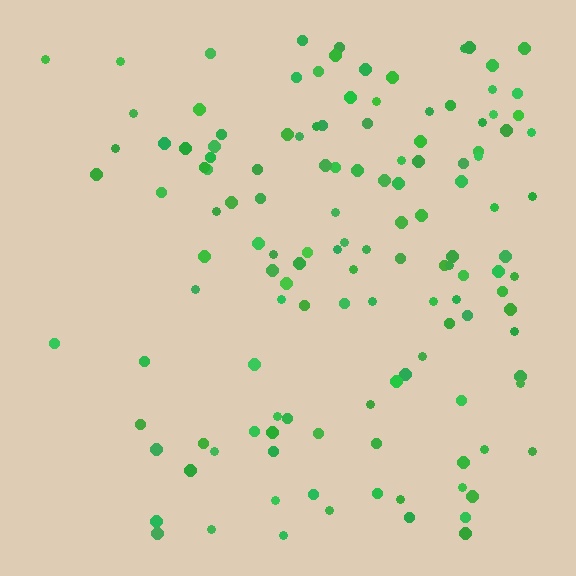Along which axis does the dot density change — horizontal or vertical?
Horizontal.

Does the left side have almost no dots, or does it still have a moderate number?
Still a moderate number, just noticeably fewer than the right.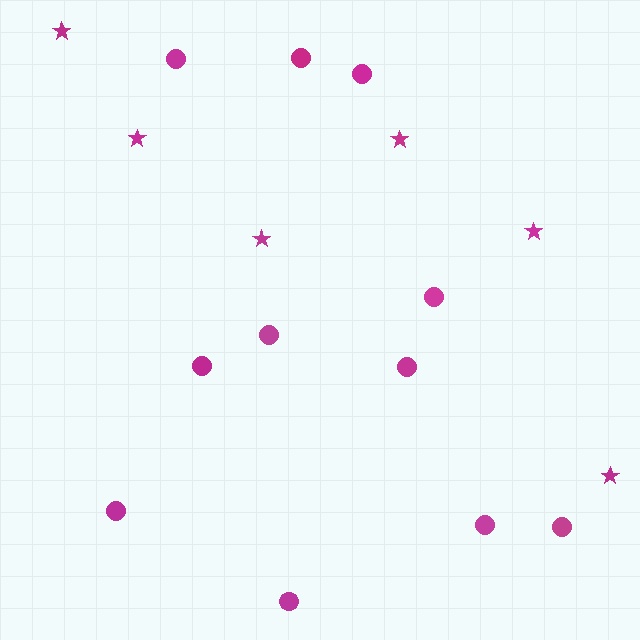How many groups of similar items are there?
There are 2 groups: one group of stars (6) and one group of circles (11).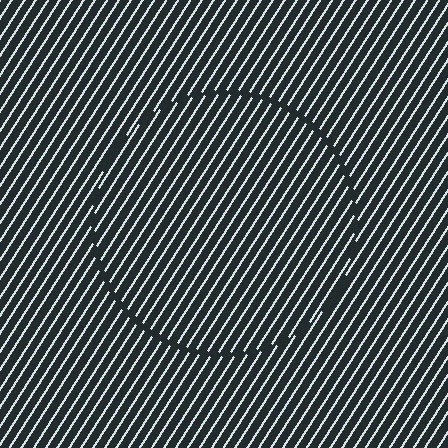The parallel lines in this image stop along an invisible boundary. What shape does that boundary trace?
An illusory circle. The interior of the shape contains the same grating, shifted by half a period — the contour is defined by the phase discontinuity where line-ends from the inner and outer gratings abut.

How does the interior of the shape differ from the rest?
The interior of the shape contains the same grating, shifted by half a period — the contour is defined by the phase discontinuity where line-ends from the inner and outer gratings abut.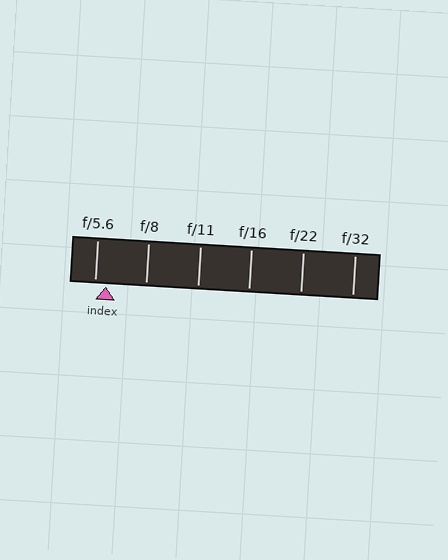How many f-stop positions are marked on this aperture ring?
There are 6 f-stop positions marked.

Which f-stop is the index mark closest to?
The index mark is closest to f/5.6.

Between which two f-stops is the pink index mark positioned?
The index mark is between f/5.6 and f/8.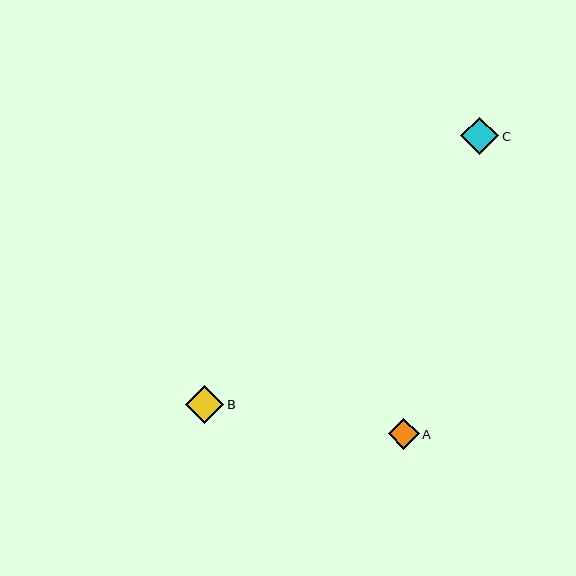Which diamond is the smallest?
Diamond A is the smallest with a size of approximately 31 pixels.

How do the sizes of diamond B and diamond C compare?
Diamond B and diamond C are approximately the same size.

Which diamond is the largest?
Diamond B is the largest with a size of approximately 38 pixels.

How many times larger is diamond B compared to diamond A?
Diamond B is approximately 1.2 times the size of diamond A.